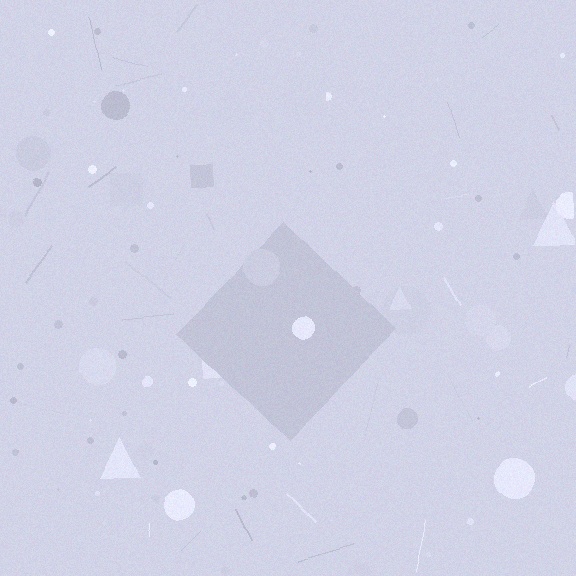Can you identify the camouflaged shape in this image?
The camouflaged shape is a diamond.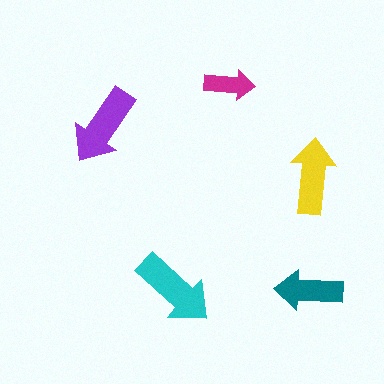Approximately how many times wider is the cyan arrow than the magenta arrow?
About 1.5 times wider.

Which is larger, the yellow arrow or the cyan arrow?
The cyan one.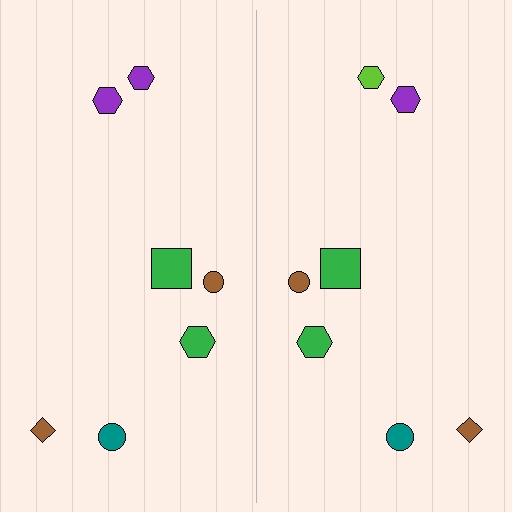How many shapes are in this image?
There are 14 shapes in this image.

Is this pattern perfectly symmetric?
No, the pattern is not perfectly symmetric. The lime hexagon on the right side breaks the symmetry — its mirror counterpart is purple.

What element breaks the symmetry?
The lime hexagon on the right side breaks the symmetry — its mirror counterpart is purple.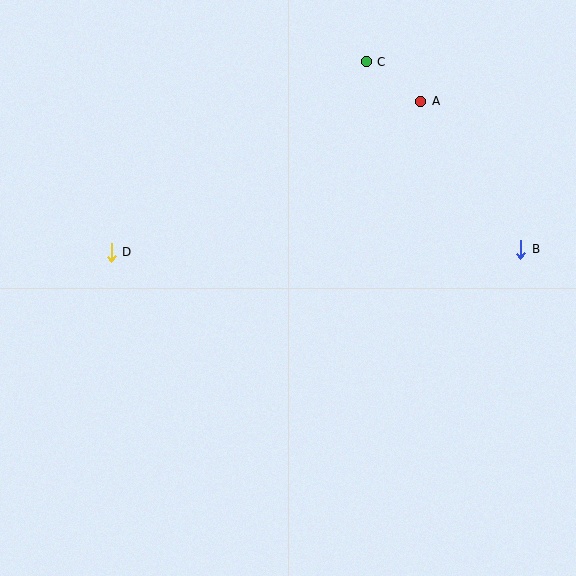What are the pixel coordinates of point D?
Point D is at (111, 252).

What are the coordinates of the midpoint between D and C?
The midpoint between D and C is at (239, 157).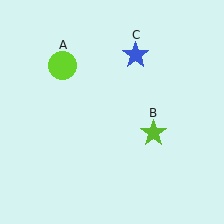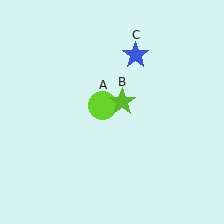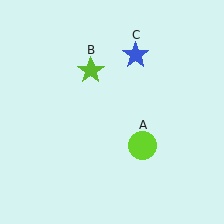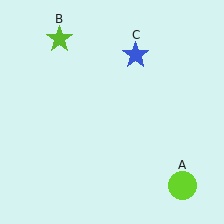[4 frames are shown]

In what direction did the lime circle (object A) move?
The lime circle (object A) moved down and to the right.